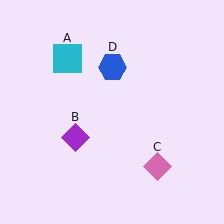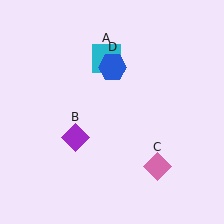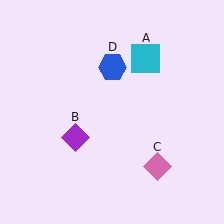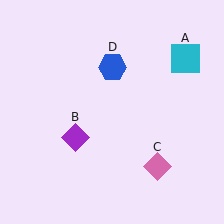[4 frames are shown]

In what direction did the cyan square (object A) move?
The cyan square (object A) moved right.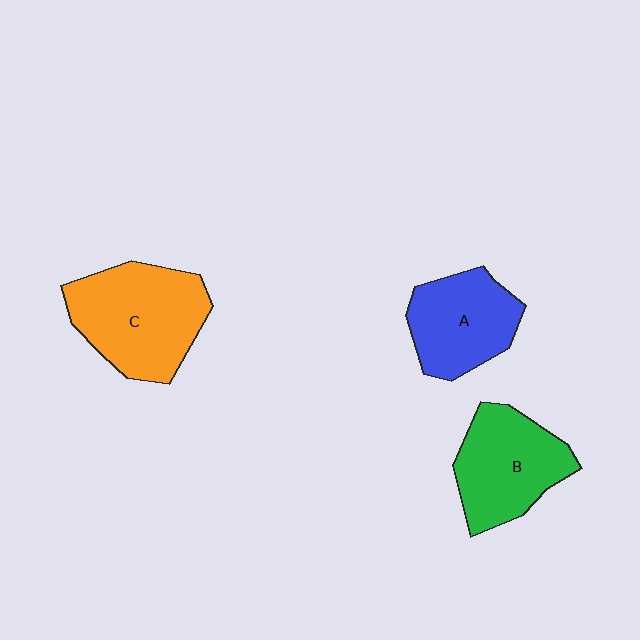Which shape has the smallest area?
Shape A (blue).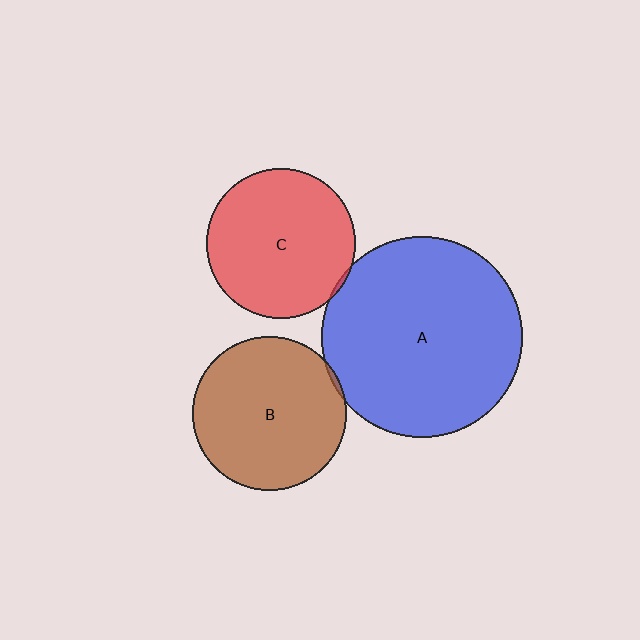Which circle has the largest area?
Circle A (blue).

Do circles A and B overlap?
Yes.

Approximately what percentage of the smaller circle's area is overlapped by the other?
Approximately 5%.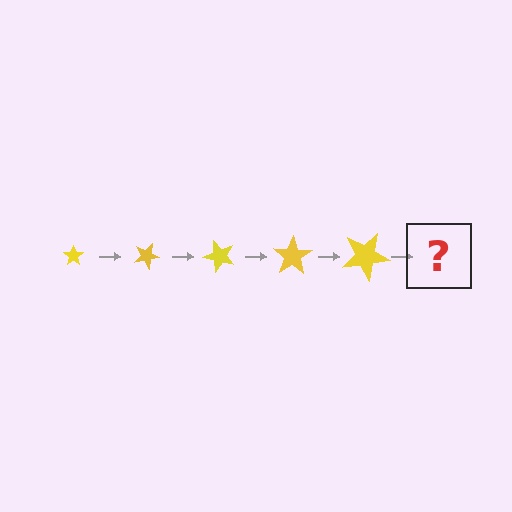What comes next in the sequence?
The next element should be a star, larger than the previous one and rotated 125 degrees from the start.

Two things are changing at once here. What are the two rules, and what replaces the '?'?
The two rules are that the star grows larger each step and it rotates 25 degrees each step. The '?' should be a star, larger than the previous one and rotated 125 degrees from the start.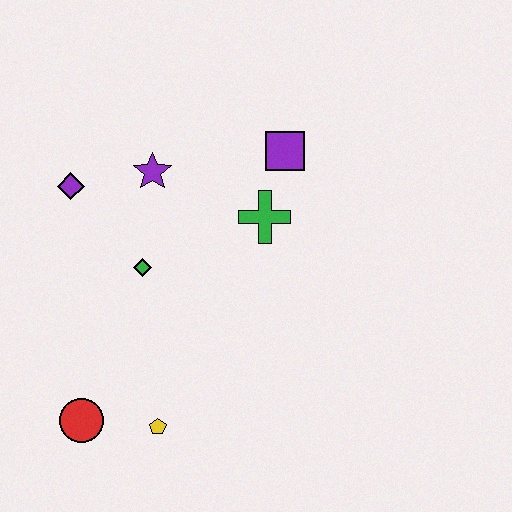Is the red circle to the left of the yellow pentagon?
Yes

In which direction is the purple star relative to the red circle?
The purple star is above the red circle.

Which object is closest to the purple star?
The purple diamond is closest to the purple star.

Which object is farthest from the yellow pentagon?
The purple square is farthest from the yellow pentagon.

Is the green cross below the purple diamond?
Yes